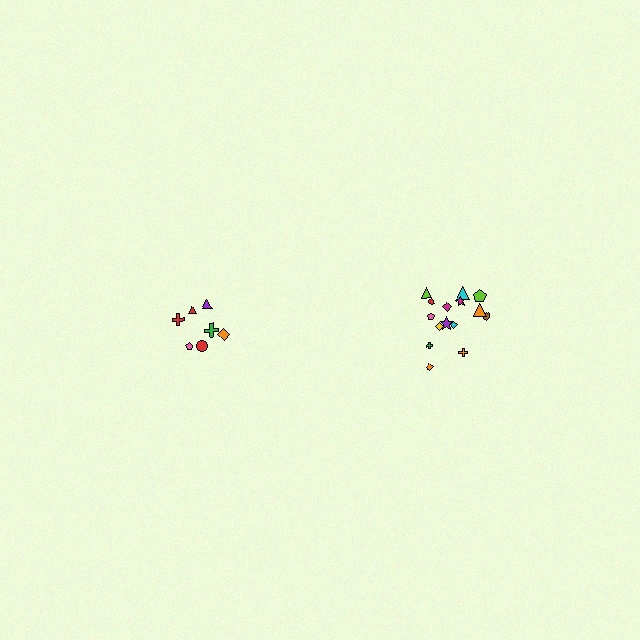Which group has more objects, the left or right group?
The right group.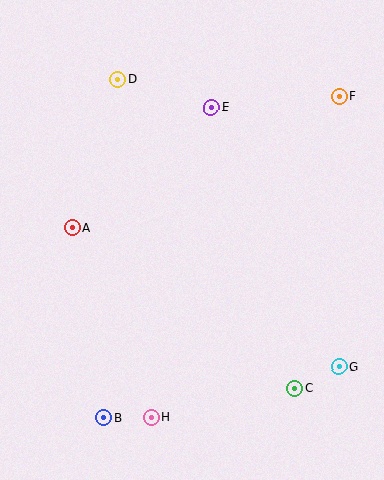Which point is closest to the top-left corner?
Point D is closest to the top-left corner.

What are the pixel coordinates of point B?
Point B is at (104, 417).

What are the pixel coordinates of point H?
Point H is at (152, 417).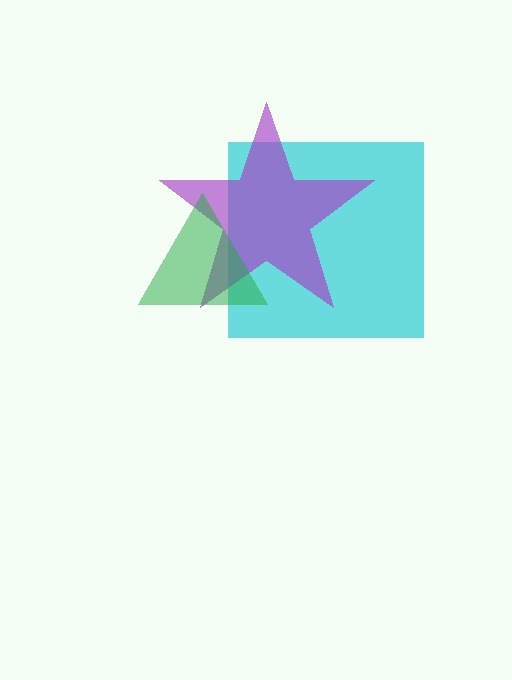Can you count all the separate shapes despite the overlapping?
Yes, there are 3 separate shapes.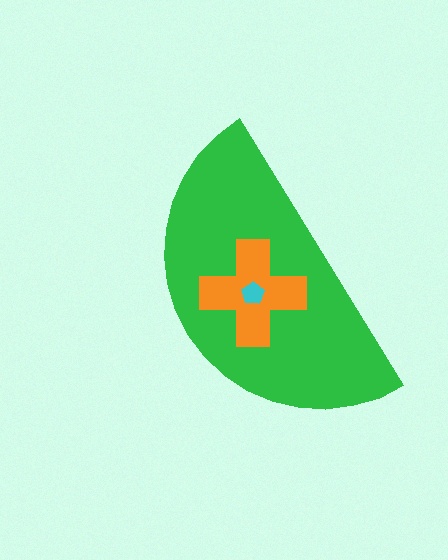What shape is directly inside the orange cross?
The cyan pentagon.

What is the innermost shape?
The cyan pentagon.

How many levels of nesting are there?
3.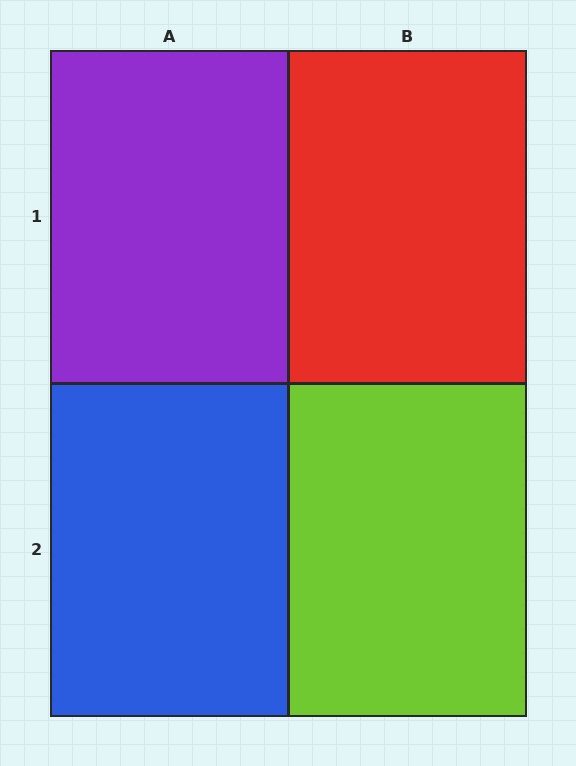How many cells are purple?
1 cell is purple.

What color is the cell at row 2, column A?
Blue.